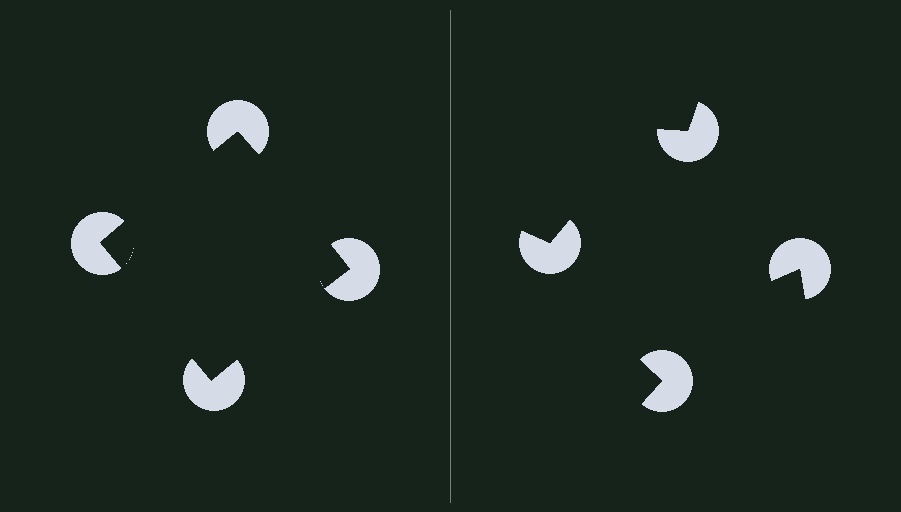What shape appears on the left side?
An illusory square.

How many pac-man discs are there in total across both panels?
8 — 4 on each side.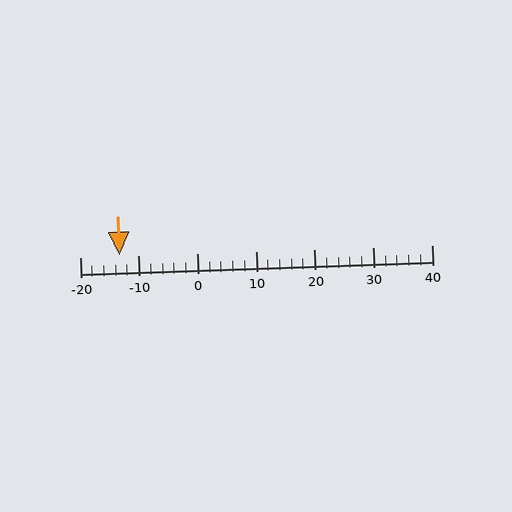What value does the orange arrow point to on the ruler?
The orange arrow points to approximately -13.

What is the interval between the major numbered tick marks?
The major tick marks are spaced 10 units apart.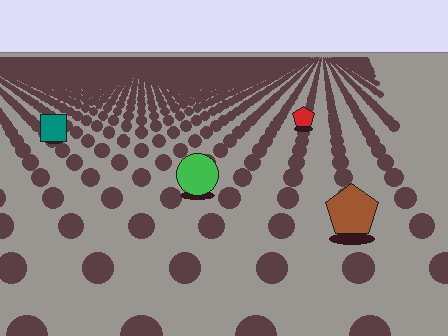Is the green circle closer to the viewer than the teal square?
Yes. The green circle is closer — you can tell from the texture gradient: the ground texture is coarser near it.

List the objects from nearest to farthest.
From nearest to farthest: the brown pentagon, the green circle, the teal square, the red pentagon.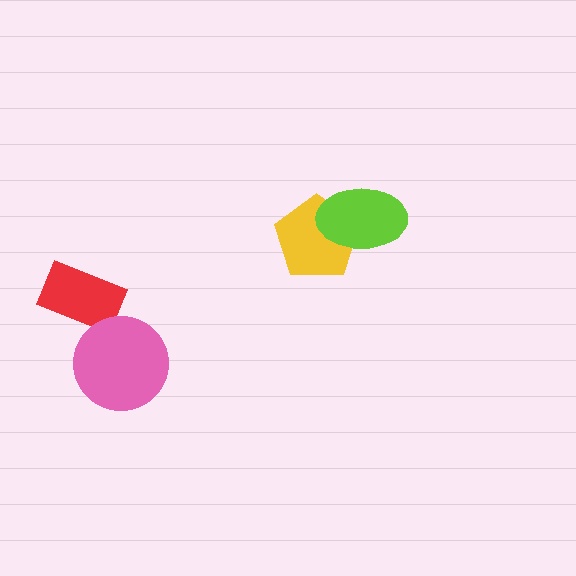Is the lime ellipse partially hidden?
No, no other shape covers it.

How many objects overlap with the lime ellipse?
1 object overlaps with the lime ellipse.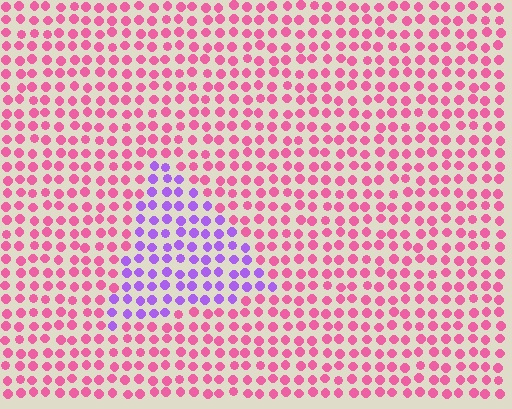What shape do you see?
I see a triangle.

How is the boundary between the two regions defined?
The boundary is defined purely by a slight shift in hue (about 60 degrees). Spacing, size, and orientation are identical on both sides.